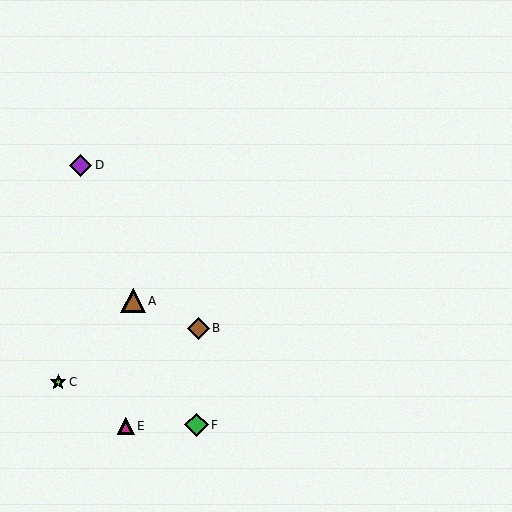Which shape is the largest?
The brown triangle (labeled A) is the largest.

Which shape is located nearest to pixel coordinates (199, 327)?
The brown diamond (labeled B) at (198, 328) is nearest to that location.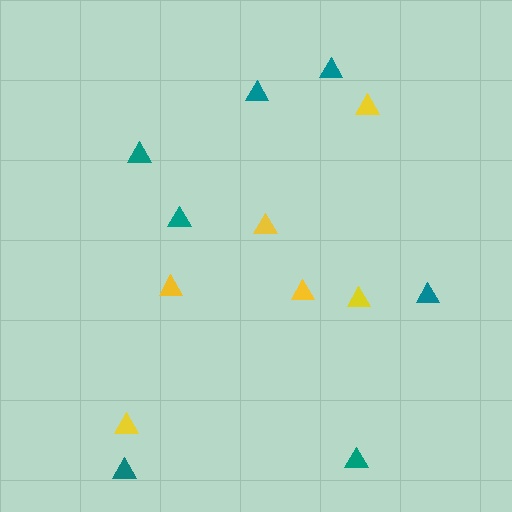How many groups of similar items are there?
There are 2 groups: one group of yellow triangles (6) and one group of teal triangles (7).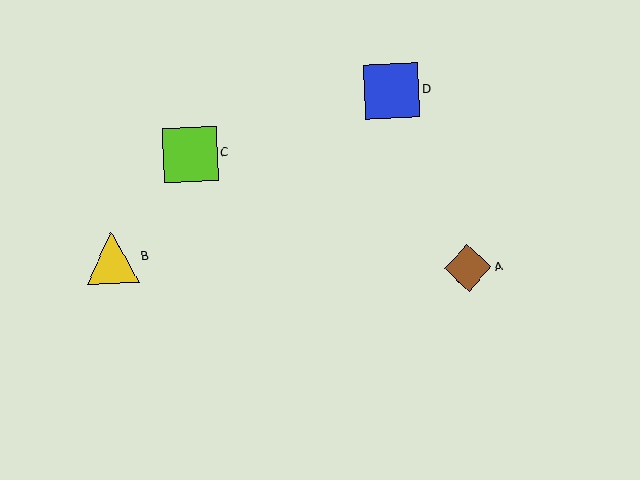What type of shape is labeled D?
Shape D is a blue square.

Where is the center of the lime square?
The center of the lime square is at (190, 154).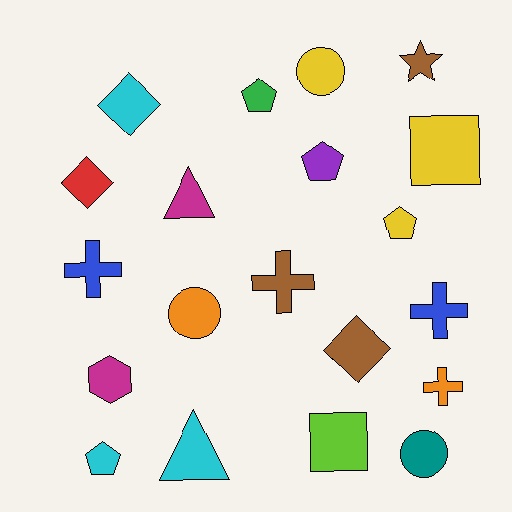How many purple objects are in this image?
There is 1 purple object.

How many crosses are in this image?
There are 4 crosses.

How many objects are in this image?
There are 20 objects.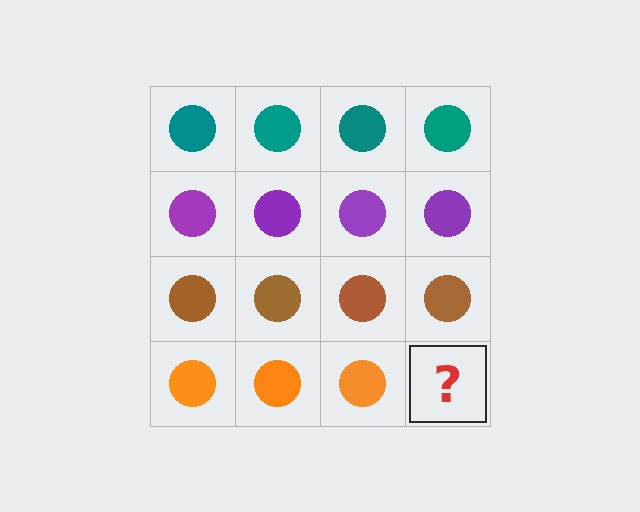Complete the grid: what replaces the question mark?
The question mark should be replaced with an orange circle.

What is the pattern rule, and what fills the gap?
The rule is that each row has a consistent color. The gap should be filled with an orange circle.